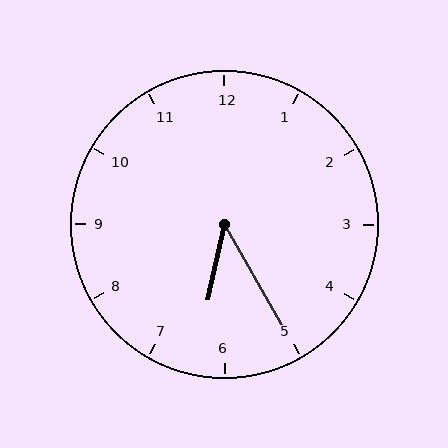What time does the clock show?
6:25.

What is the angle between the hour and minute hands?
Approximately 42 degrees.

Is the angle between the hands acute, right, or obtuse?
It is acute.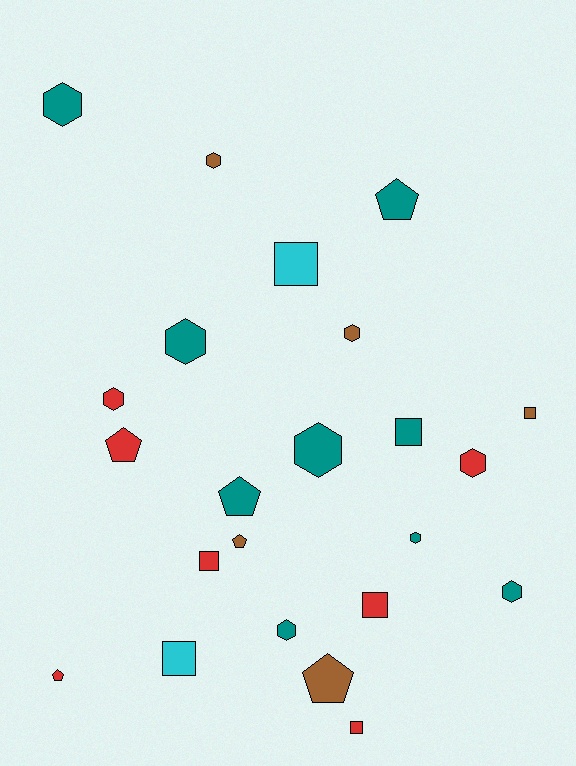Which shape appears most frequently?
Hexagon, with 10 objects.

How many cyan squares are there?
There are 2 cyan squares.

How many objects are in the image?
There are 23 objects.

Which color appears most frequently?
Teal, with 9 objects.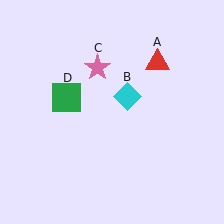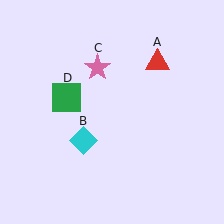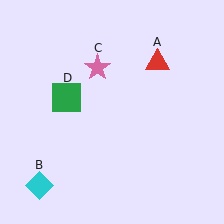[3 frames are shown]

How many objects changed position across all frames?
1 object changed position: cyan diamond (object B).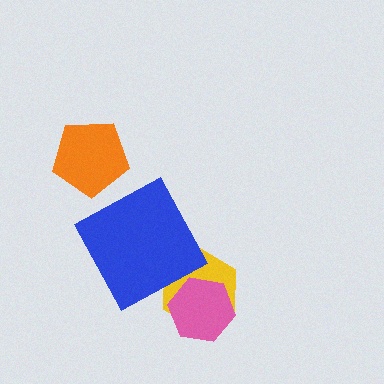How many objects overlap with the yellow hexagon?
2 objects overlap with the yellow hexagon.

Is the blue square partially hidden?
No, no other shape covers it.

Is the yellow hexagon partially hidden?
Yes, it is partially covered by another shape.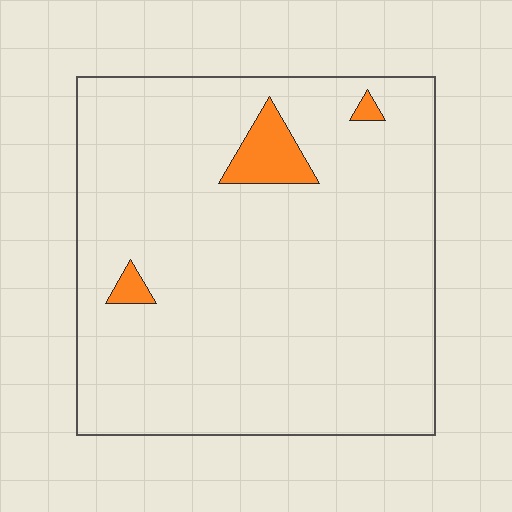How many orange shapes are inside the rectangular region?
3.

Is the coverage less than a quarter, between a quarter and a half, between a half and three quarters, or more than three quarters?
Less than a quarter.